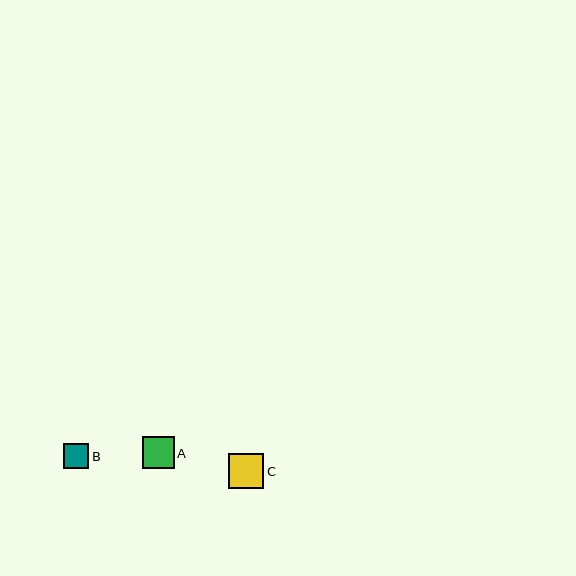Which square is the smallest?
Square B is the smallest with a size of approximately 25 pixels.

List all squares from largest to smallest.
From largest to smallest: C, A, B.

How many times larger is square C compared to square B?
Square C is approximately 1.4 times the size of square B.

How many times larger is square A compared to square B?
Square A is approximately 1.3 times the size of square B.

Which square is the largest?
Square C is the largest with a size of approximately 35 pixels.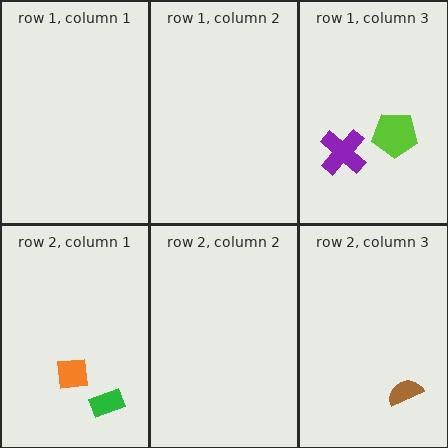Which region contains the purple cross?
The row 1, column 3 region.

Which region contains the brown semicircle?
The row 2, column 3 region.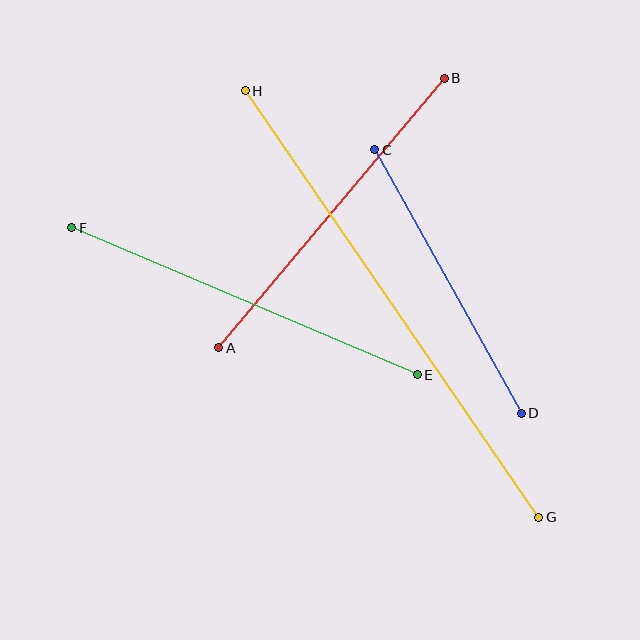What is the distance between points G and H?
The distance is approximately 518 pixels.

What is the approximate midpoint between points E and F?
The midpoint is at approximately (244, 301) pixels.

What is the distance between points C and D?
The distance is approximately 301 pixels.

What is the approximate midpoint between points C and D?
The midpoint is at approximately (448, 281) pixels.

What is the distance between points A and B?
The distance is approximately 352 pixels.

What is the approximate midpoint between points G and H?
The midpoint is at approximately (392, 304) pixels.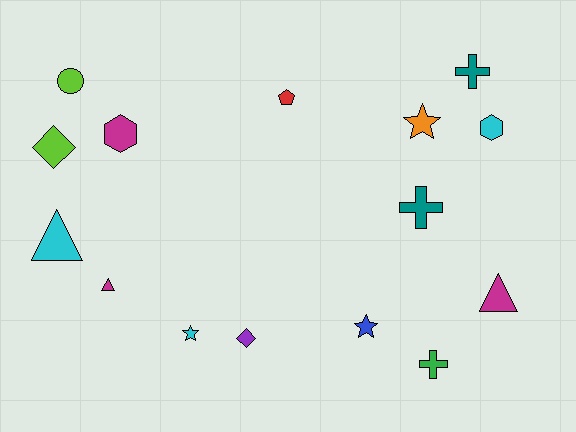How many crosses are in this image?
There are 3 crosses.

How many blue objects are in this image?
There is 1 blue object.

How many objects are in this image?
There are 15 objects.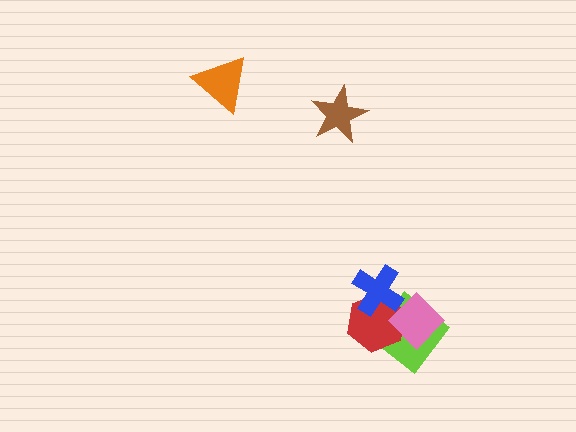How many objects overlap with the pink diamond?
2 objects overlap with the pink diamond.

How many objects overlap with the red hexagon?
3 objects overlap with the red hexagon.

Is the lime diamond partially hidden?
Yes, it is partially covered by another shape.